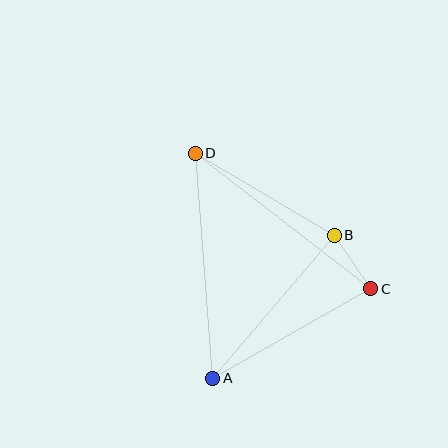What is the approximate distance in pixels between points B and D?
The distance between B and D is approximately 161 pixels.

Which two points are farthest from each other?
Points A and D are farthest from each other.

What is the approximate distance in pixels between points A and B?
The distance between A and B is approximately 188 pixels.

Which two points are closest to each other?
Points B and C are closest to each other.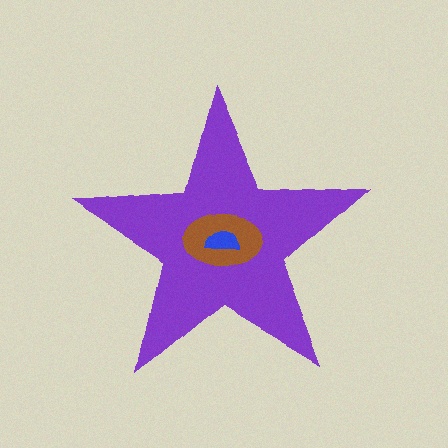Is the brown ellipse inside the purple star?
Yes.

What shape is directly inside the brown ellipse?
The blue semicircle.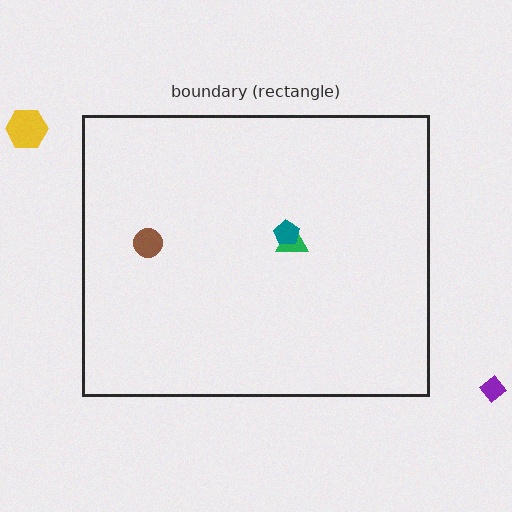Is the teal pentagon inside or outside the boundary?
Inside.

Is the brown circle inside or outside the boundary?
Inside.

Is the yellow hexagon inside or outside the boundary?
Outside.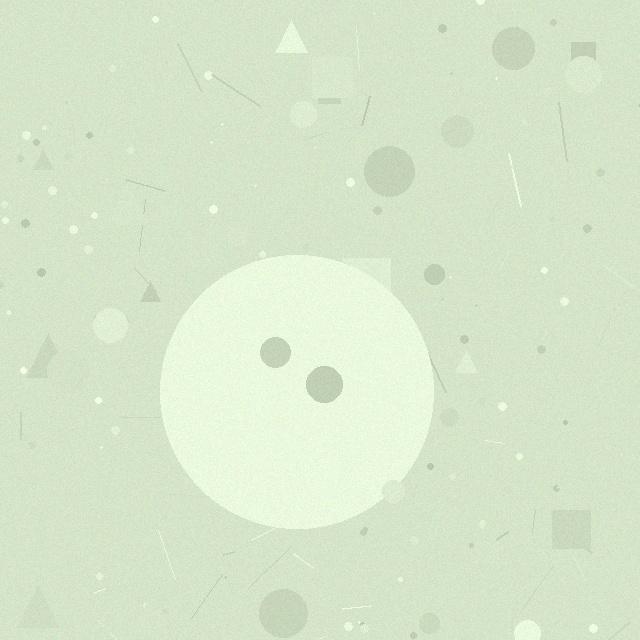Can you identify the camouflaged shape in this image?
The camouflaged shape is a circle.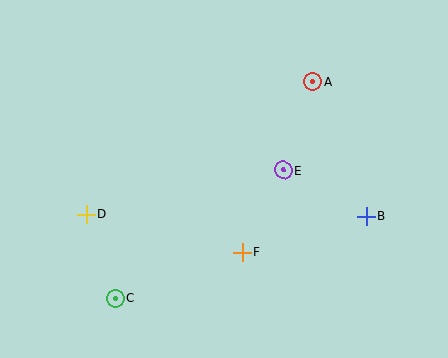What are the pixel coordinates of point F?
Point F is at (243, 252).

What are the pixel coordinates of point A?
Point A is at (313, 81).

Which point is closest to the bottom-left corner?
Point C is closest to the bottom-left corner.